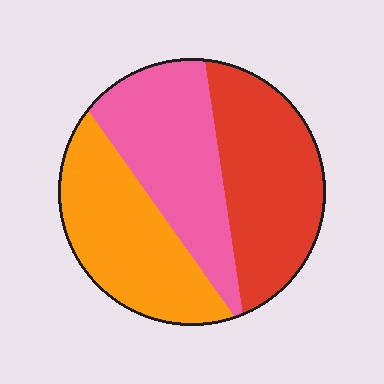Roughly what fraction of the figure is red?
Red takes up between a quarter and a half of the figure.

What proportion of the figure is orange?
Orange takes up about one third (1/3) of the figure.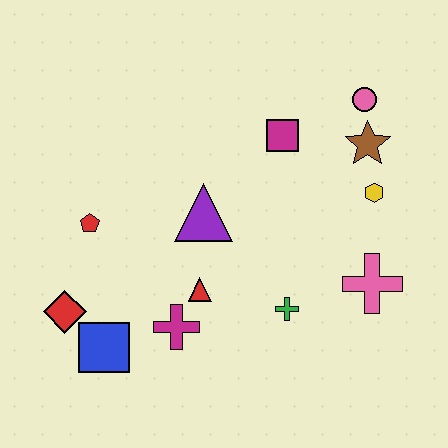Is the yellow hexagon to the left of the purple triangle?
No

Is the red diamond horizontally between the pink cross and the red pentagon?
No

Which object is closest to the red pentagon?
The red diamond is closest to the red pentagon.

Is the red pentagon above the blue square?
Yes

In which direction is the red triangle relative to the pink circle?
The red triangle is below the pink circle.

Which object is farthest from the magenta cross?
The pink circle is farthest from the magenta cross.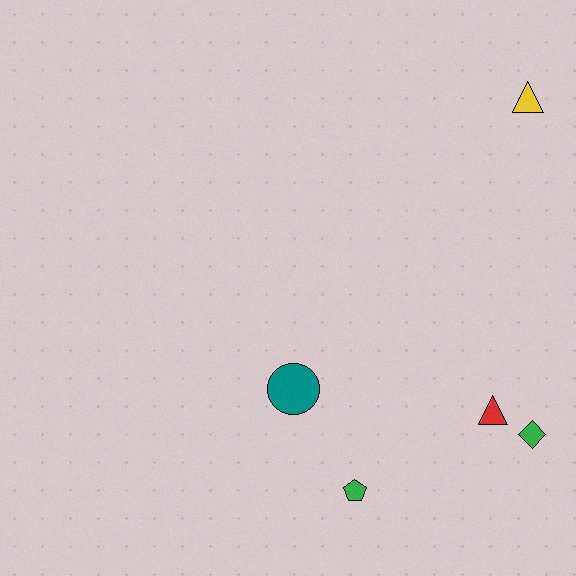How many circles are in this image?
There is 1 circle.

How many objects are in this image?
There are 5 objects.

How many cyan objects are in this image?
There are no cyan objects.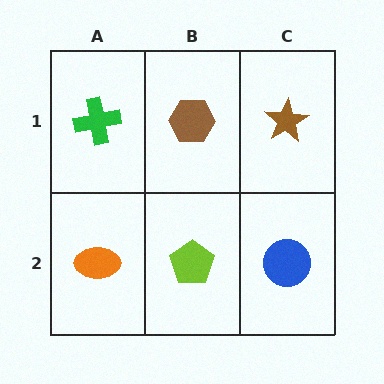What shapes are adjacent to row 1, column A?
An orange ellipse (row 2, column A), a brown hexagon (row 1, column B).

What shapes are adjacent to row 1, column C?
A blue circle (row 2, column C), a brown hexagon (row 1, column B).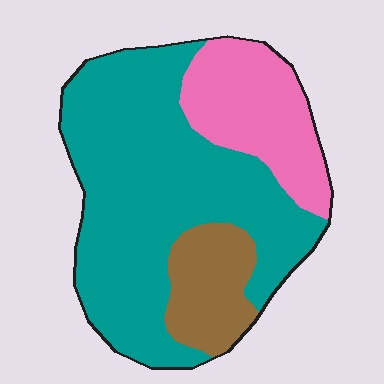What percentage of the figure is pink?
Pink covers 22% of the figure.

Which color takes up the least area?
Brown, at roughly 15%.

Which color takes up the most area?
Teal, at roughly 65%.